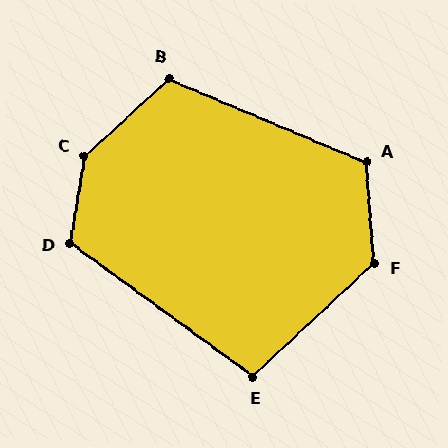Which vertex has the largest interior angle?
C, at approximately 142 degrees.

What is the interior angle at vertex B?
Approximately 115 degrees (obtuse).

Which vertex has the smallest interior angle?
E, at approximately 101 degrees.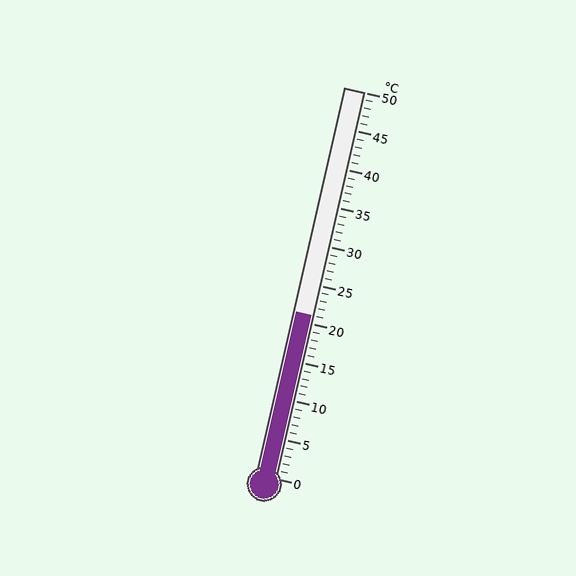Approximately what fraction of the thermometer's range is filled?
The thermometer is filled to approximately 40% of its range.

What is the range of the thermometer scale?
The thermometer scale ranges from 0°C to 50°C.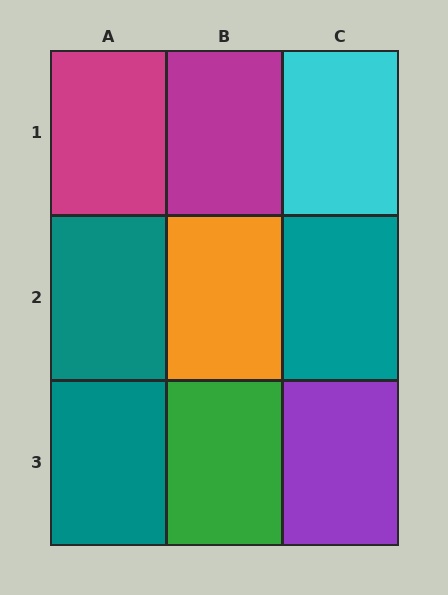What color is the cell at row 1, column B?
Magenta.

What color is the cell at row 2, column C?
Teal.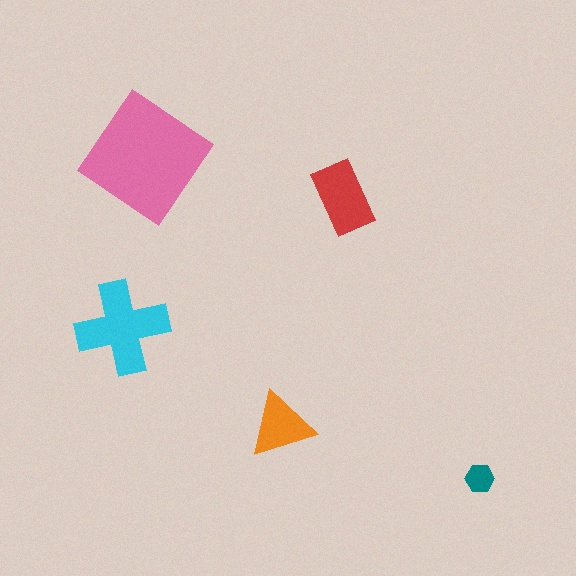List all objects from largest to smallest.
The pink diamond, the cyan cross, the red rectangle, the orange triangle, the teal hexagon.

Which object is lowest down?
The teal hexagon is bottommost.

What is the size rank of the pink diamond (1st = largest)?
1st.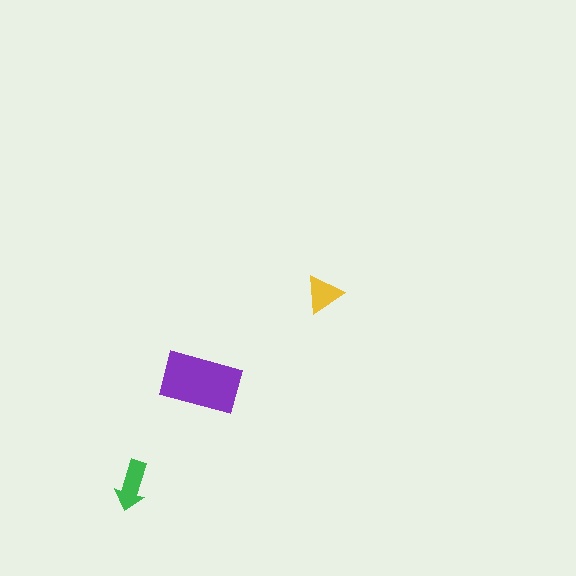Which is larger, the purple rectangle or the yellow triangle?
The purple rectangle.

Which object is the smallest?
The yellow triangle.